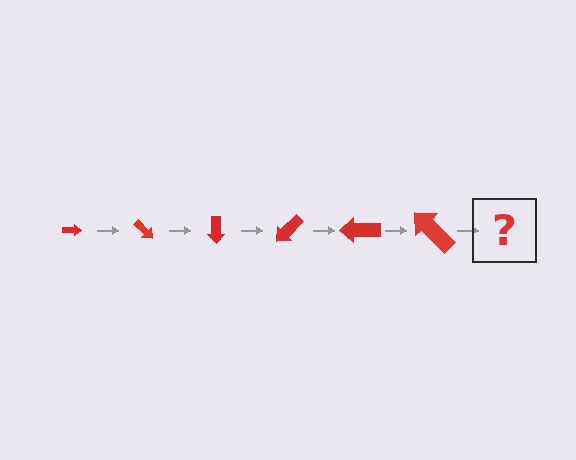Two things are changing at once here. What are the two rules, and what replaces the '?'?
The two rules are that the arrow grows larger each step and it rotates 45 degrees each step. The '?' should be an arrow, larger than the previous one and rotated 270 degrees from the start.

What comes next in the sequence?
The next element should be an arrow, larger than the previous one and rotated 270 degrees from the start.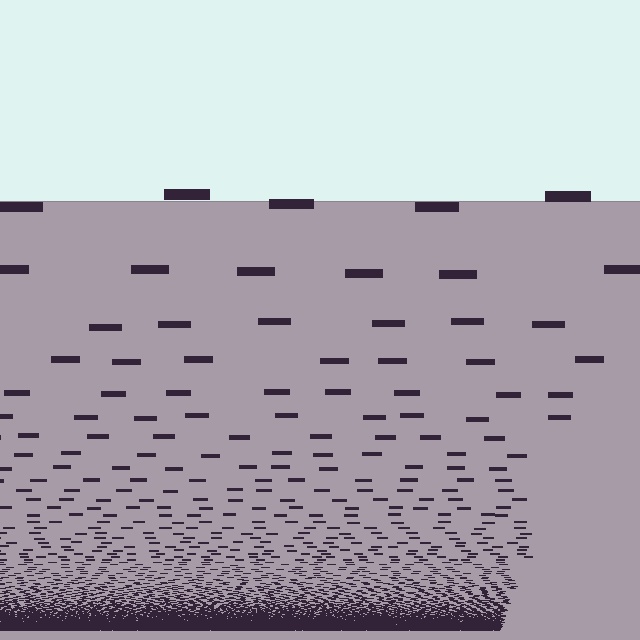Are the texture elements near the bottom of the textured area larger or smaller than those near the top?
Smaller. The gradient is inverted — elements near the bottom are smaller and denser.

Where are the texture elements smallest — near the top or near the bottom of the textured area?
Near the bottom.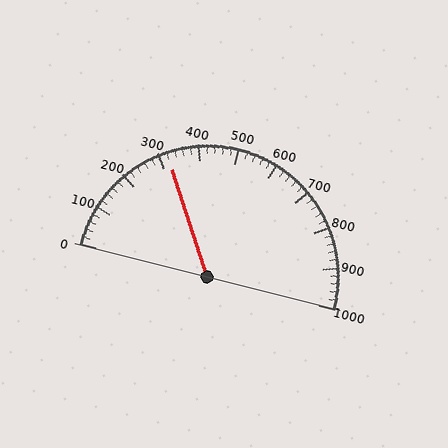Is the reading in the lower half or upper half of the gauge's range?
The reading is in the lower half of the range (0 to 1000).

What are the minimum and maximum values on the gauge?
The gauge ranges from 0 to 1000.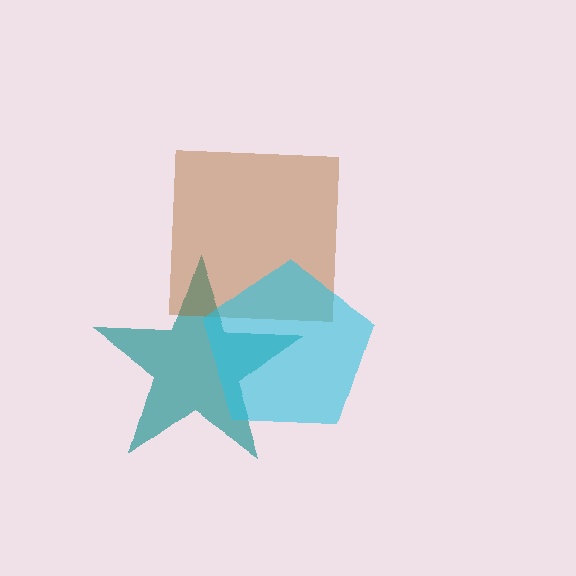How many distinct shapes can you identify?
There are 3 distinct shapes: a teal star, a brown square, a cyan pentagon.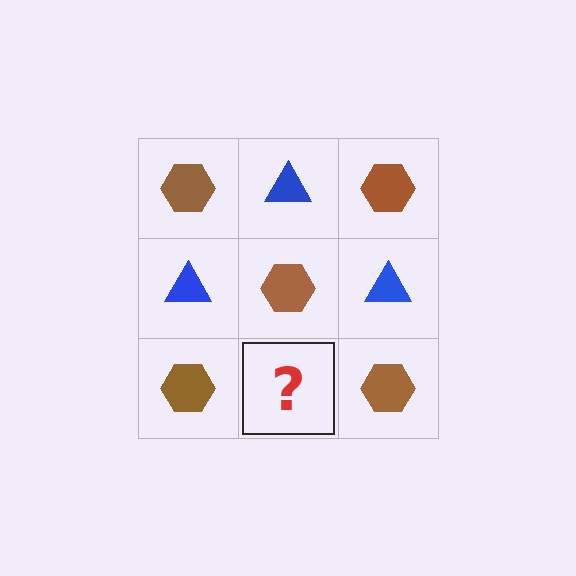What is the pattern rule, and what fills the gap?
The rule is that it alternates brown hexagon and blue triangle in a checkerboard pattern. The gap should be filled with a blue triangle.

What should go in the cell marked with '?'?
The missing cell should contain a blue triangle.